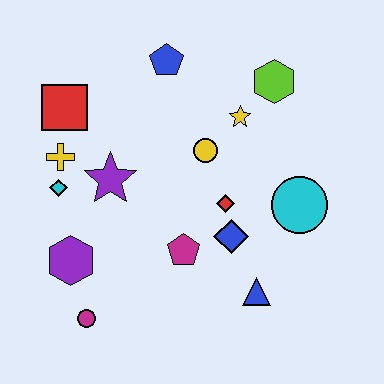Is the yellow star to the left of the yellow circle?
No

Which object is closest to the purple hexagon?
The magenta circle is closest to the purple hexagon.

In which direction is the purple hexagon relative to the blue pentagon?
The purple hexagon is below the blue pentagon.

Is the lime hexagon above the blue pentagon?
No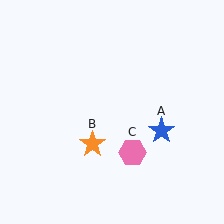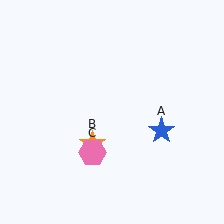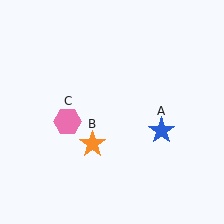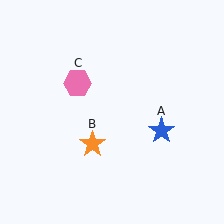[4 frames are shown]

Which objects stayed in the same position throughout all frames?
Blue star (object A) and orange star (object B) remained stationary.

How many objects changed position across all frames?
1 object changed position: pink hexagon (object C).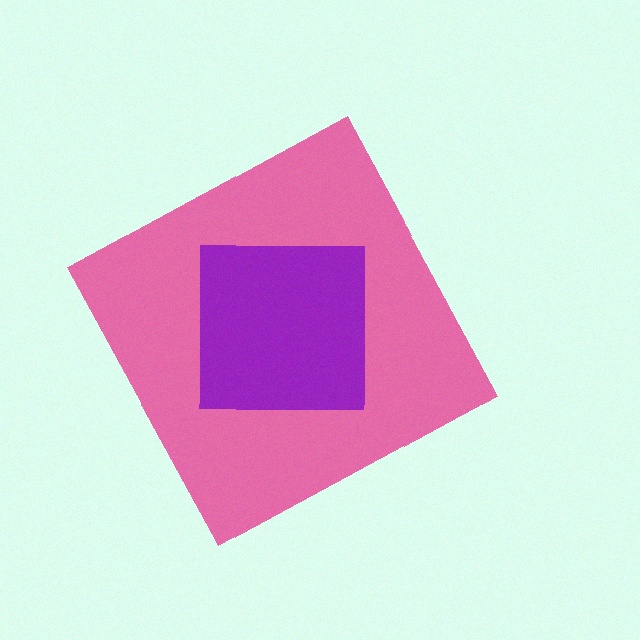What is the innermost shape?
The purple square.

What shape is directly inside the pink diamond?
The purple square.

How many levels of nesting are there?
2.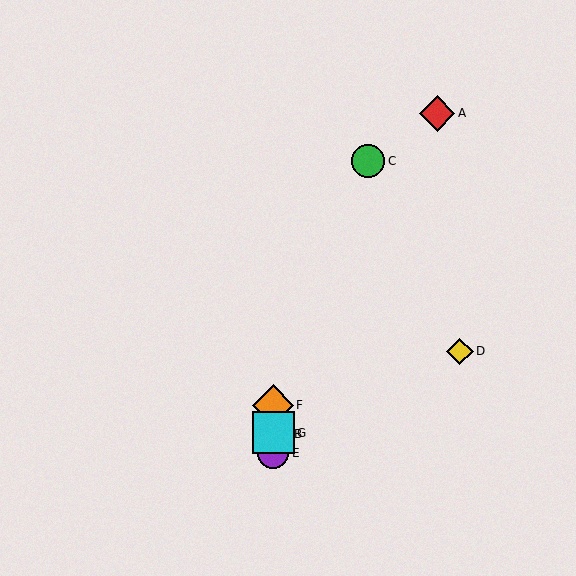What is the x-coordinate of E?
Object E is at x≈273.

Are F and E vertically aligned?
Yes, both are at x≈273.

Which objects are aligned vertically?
Objects B, E, F, G are aligned vertically.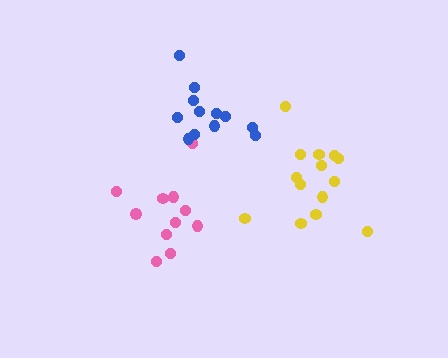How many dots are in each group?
Group 1: 11 dots, Group 2: 14 dots, Group 3: 12 dots (37 total).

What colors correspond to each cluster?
The clusters are colored: pink, yellow, blue.